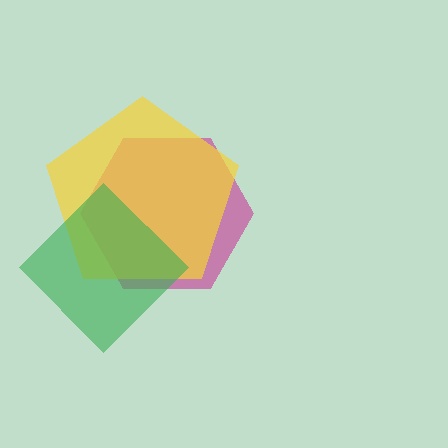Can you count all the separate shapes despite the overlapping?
Yes, there are 3 separate shapes.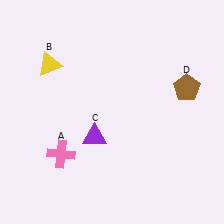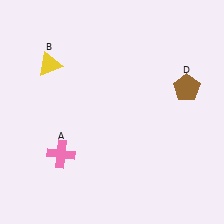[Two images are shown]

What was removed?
The purple triangle (C) was removed in Image 2.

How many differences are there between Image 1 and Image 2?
There is 1 difference between the two images.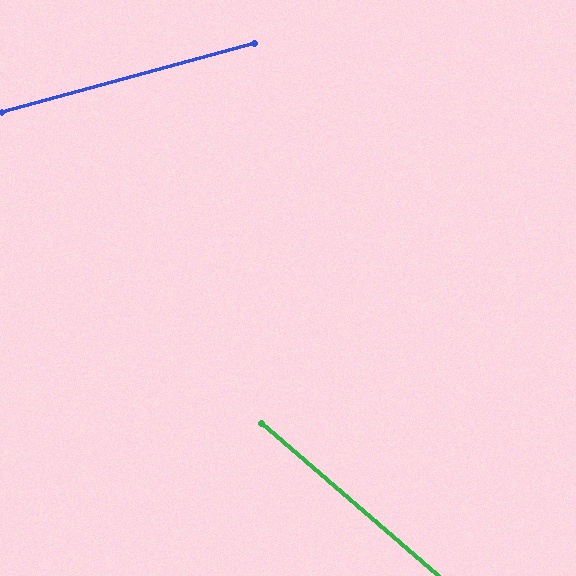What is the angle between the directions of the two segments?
Approximately 56 degrees.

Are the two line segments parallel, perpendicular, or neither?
Neither parallel nor perpendicular — they differ by about 56°.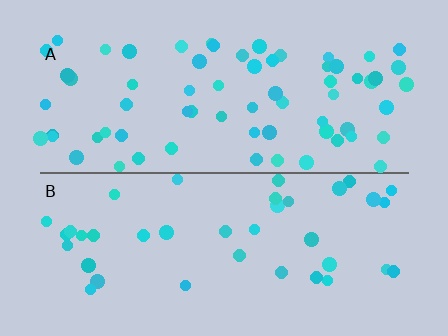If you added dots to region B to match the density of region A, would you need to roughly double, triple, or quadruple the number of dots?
Approximately double.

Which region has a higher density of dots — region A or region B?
A (the top).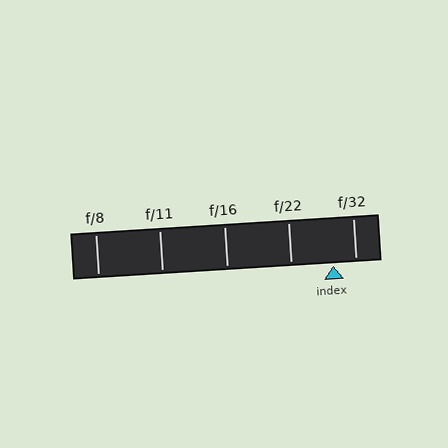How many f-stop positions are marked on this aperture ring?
There are 5 f-stop positions marked.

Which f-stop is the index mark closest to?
The index mark is closest to f/32.